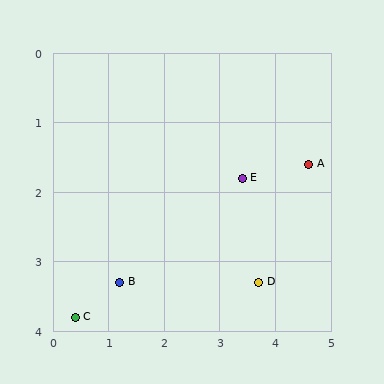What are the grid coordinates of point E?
Point E is at approximately (3.4, 1.8).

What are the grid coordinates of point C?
Point C is at approximately (0.4, 3.8).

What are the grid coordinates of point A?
Point A is at approximately (4.6, 1.6).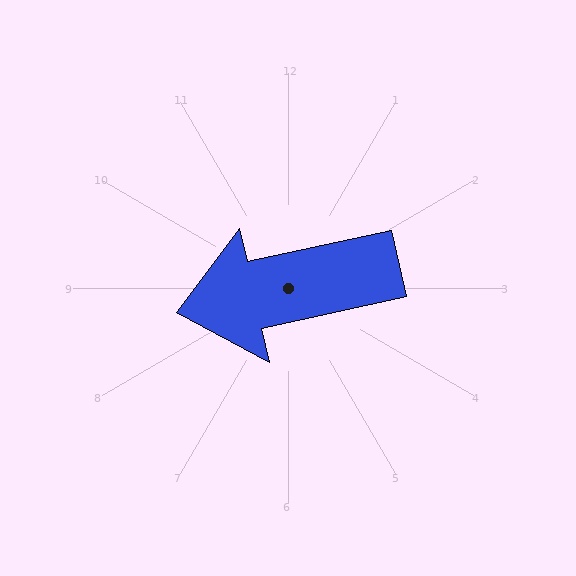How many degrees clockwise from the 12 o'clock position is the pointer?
Approximately 258 degrees.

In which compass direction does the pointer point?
West.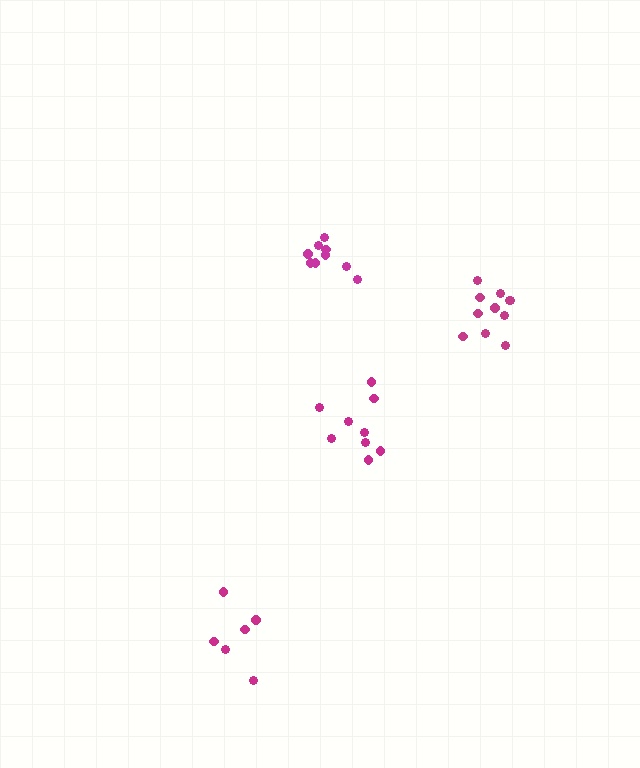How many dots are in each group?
Group 1: 6 dots, Group 2: 11 dots, Group 3: 9 dots, Group 4: 9 dots (35 total).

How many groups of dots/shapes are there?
There are 4 groups.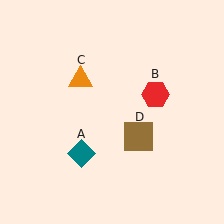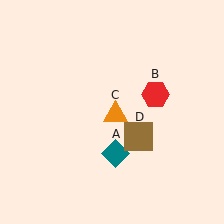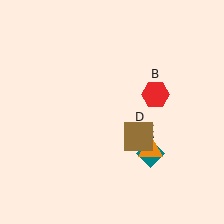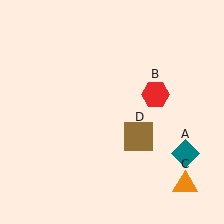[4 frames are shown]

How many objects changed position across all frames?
2 objects changed position: teal diamond (object A), orange triangle (object C).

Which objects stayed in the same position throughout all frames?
Red hexagon (object B) and brown square (object D) remained stationary.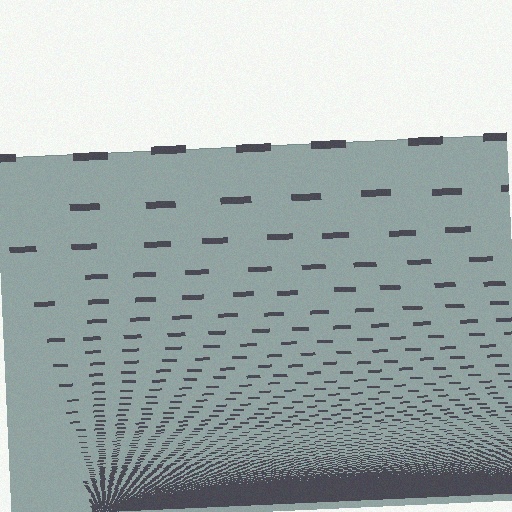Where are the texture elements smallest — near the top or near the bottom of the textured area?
Near the bottom.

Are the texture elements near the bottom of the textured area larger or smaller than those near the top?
Smaller. The gradient is inverted — elements near the bottom are smaller and denser.